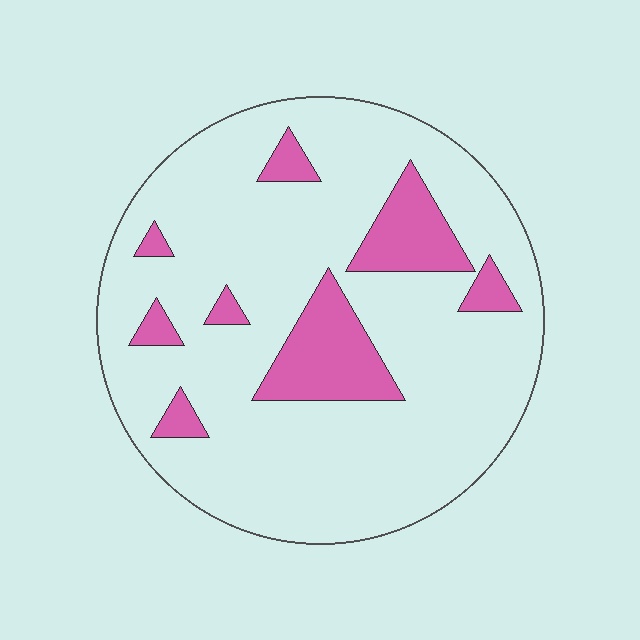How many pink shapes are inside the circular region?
8.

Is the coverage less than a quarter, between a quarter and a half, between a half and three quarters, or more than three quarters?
Less than a quarter.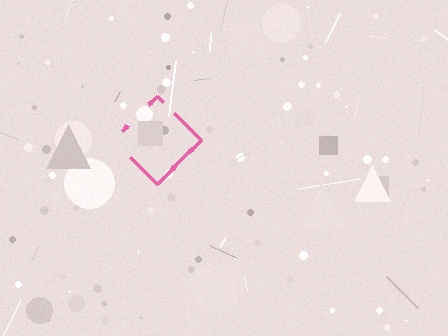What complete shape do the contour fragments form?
The contour fragments form a diamond.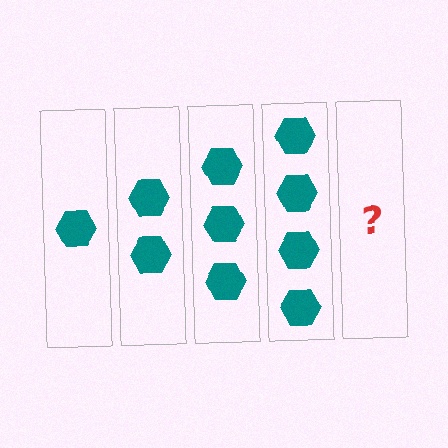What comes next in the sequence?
The next element should be 5 hexagons.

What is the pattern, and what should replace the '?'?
The pattern is that each step adds one more hexagon. The '?' should be 5 hexagons.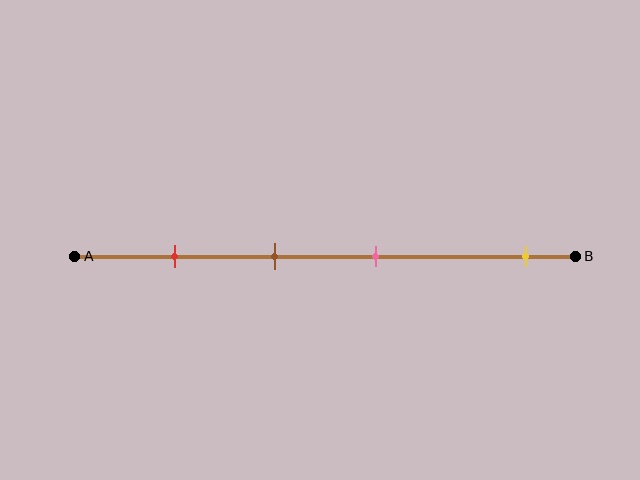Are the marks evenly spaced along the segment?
No, the marks are not evenly spaced.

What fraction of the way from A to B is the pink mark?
The pink mark is approximately 60% (0.6) of the way from A to B.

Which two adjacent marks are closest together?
The brown and pink marks are the closest adjacent pair.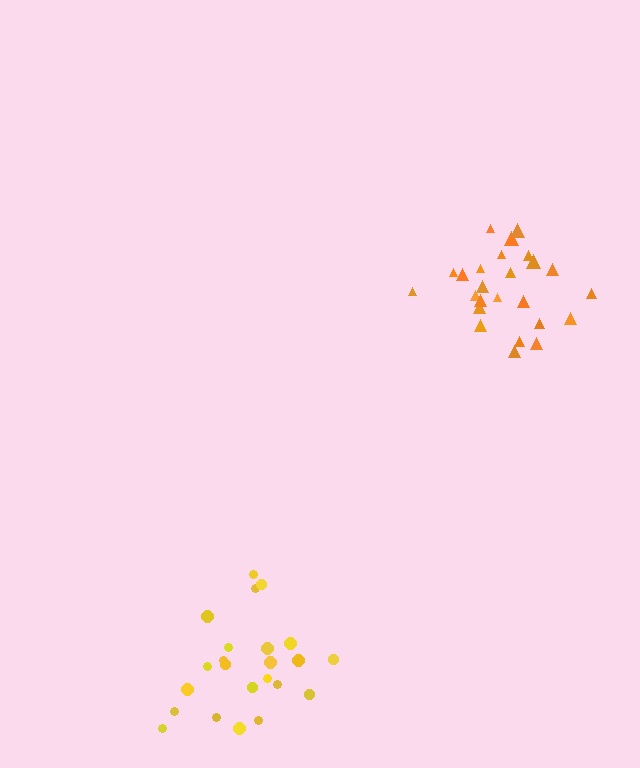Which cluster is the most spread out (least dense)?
Yellow.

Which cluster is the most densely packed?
Orange.